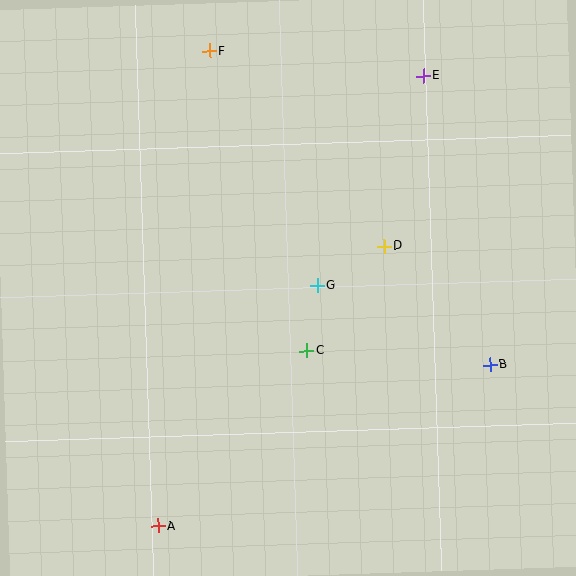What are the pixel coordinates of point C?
Point C is at (307, 350).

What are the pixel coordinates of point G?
Point G is at (317, 285).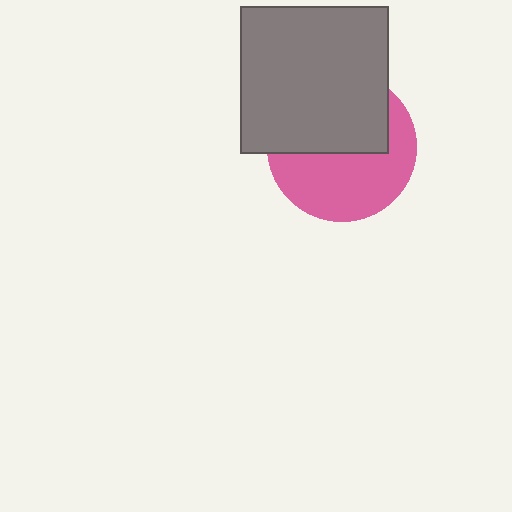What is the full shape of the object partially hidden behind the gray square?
The partially hidden object is a pink circle.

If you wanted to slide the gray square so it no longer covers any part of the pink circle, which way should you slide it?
Slide it up — that is the most direct way to separate the two shapes.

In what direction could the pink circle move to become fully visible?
The pink circle could move down. That would shift it out from behind the gray square entirely.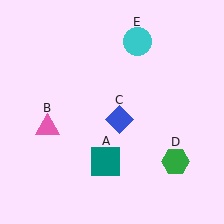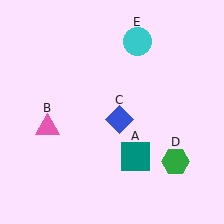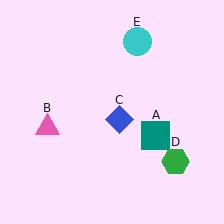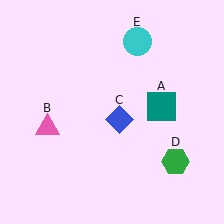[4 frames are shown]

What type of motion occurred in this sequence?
The teal square (object A) rotated counterclockwise around the center of the scene.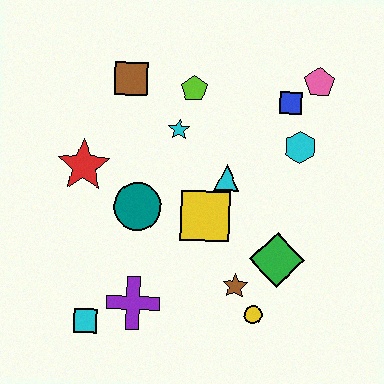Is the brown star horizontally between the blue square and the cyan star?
Yes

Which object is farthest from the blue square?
The cyan square is farthest from the blue square.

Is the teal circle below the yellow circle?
No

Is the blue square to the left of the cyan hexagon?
Yes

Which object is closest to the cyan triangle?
The yellow square is closest to the cyan triangle.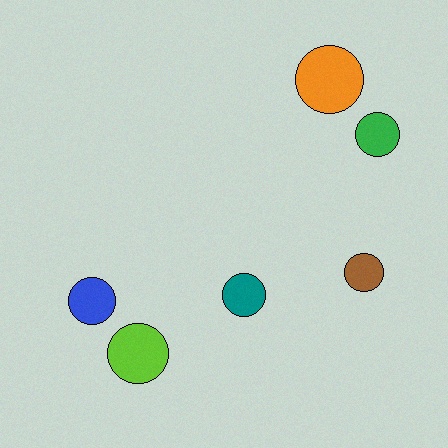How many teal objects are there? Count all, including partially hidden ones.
There is 1 teal object.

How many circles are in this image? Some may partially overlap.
There are 6 circles.